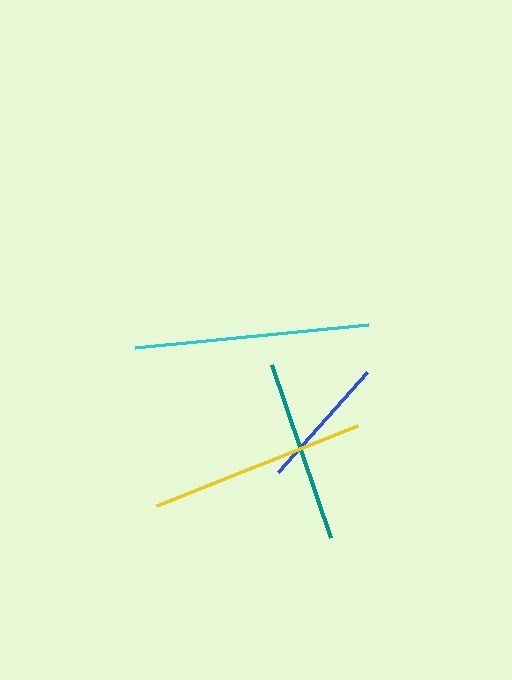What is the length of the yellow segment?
The yellow segment is approximately 217 pixels long.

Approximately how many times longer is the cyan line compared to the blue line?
The cyan line is approximately 1.7 times the length of the blue line.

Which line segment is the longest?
The cyan line is the longest at approximately 233 pixels.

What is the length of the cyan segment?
The cyan segment is approximately 233 pixels long.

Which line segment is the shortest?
The blue line is the shortest at approximately 134 pixels.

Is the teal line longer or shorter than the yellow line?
The yellow line is longer than the teal line.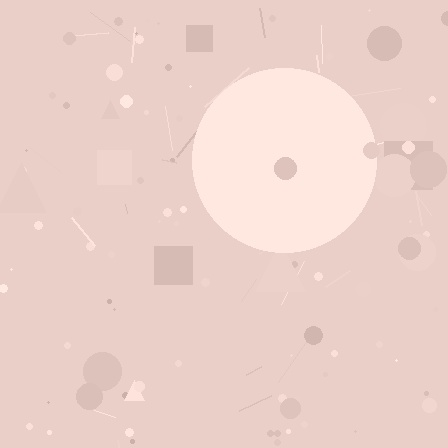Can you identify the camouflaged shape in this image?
The camouflaged shape is a circle.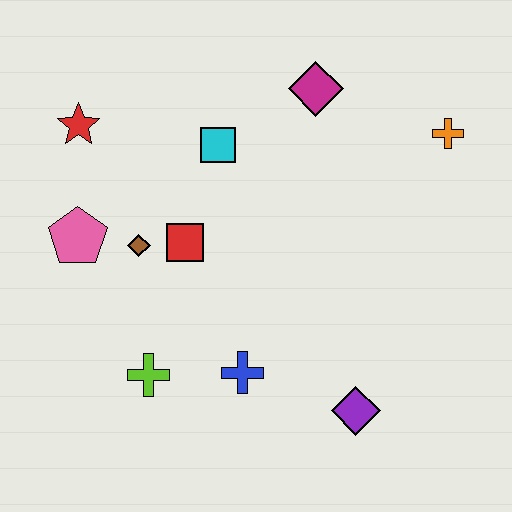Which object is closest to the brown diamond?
The red square is closest to the brown diamond.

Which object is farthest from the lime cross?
The orange cross is farthest from the lime cross.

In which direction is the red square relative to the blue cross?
The red square is above the blue cross.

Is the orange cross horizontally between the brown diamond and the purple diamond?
No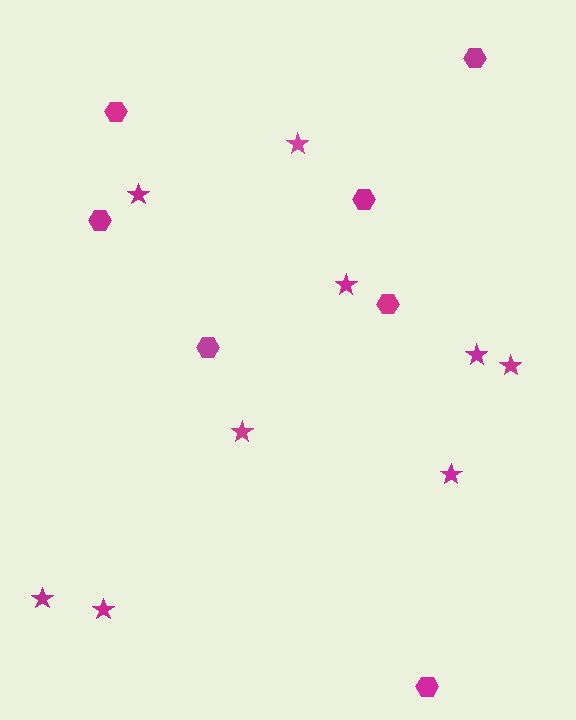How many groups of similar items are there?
There are 2 groups: one group of stars (9) and one group of hexagons (7).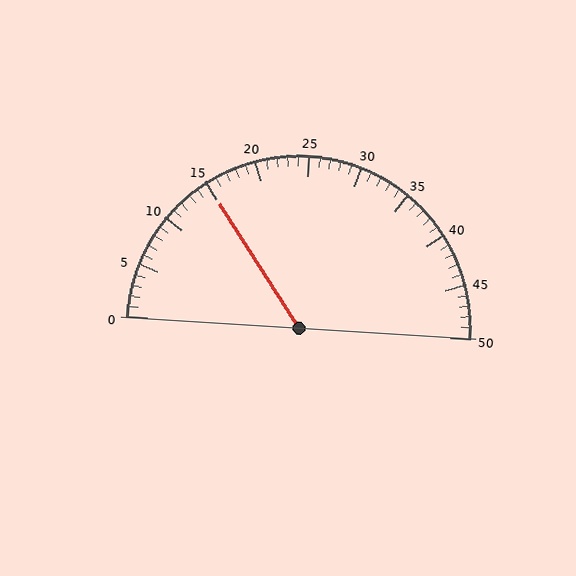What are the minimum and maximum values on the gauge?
The gauge ranges from 0 to 50.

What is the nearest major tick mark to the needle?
The nearest major tick mark is 15.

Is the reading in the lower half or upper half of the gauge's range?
The reading is in the lower half of the range (0 to 50).